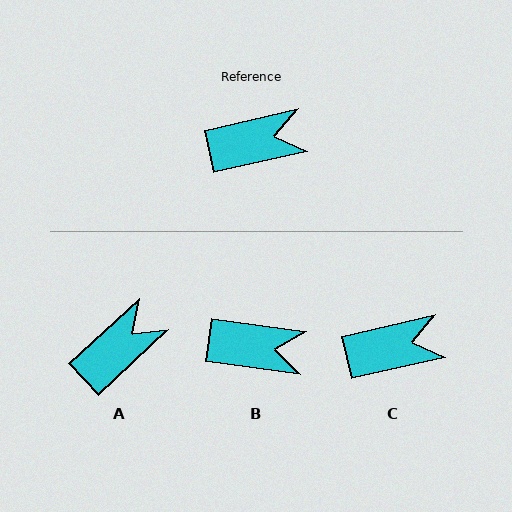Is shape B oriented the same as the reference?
No, it is off by about 21 degrees.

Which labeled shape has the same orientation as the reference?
C.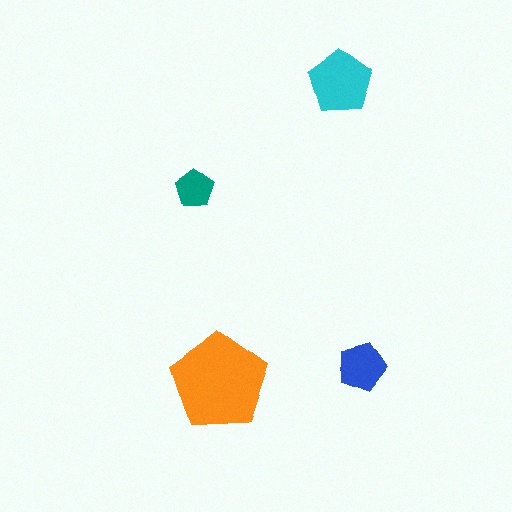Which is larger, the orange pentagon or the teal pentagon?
The orange one.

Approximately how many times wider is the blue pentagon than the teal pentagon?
About 1.5 times wider.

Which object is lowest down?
The orange pentagon is bottommost.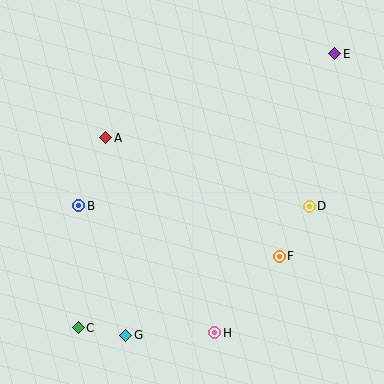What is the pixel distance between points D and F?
The distance between D and F is 58 pixels.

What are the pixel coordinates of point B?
Point B is at (79, 206).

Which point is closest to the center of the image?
Point A at (106, 138) is closest to the center.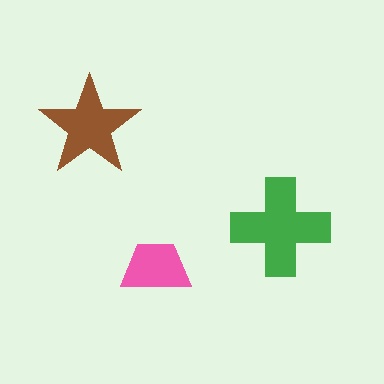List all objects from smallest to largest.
The pink trapezoid, the brown star, the green cross.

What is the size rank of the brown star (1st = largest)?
2nd.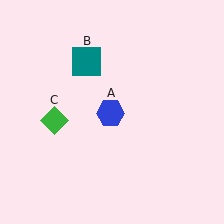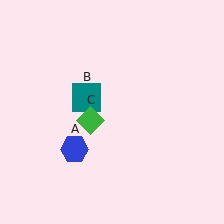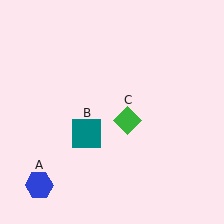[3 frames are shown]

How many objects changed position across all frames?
3 objects changed position: blue hexagon (object A), teal square (object B), green diamond (object C).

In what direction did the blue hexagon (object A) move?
The blue hexagon (object A) moved down and to the left.